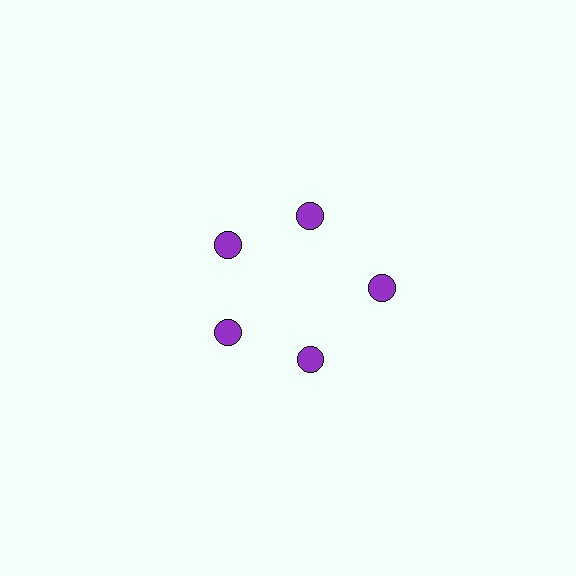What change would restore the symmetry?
The symmetry would be restored by moving it inward, back onto the ring so that all 5 circles sit at equal angles and equal distance from the center.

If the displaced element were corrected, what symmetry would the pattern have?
It would have 5-fold rotational symmetry — the pattern would map onto itself every 72 degrees.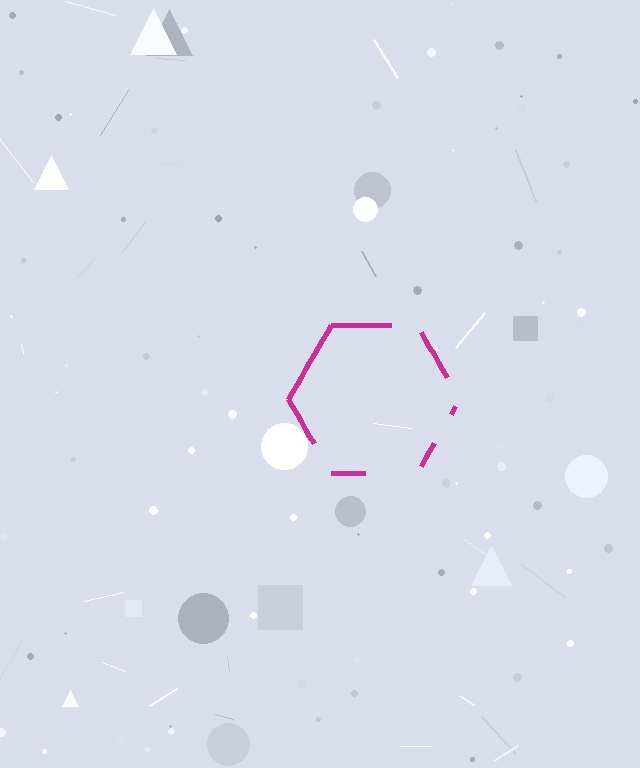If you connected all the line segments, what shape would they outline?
They would outline a hexagon.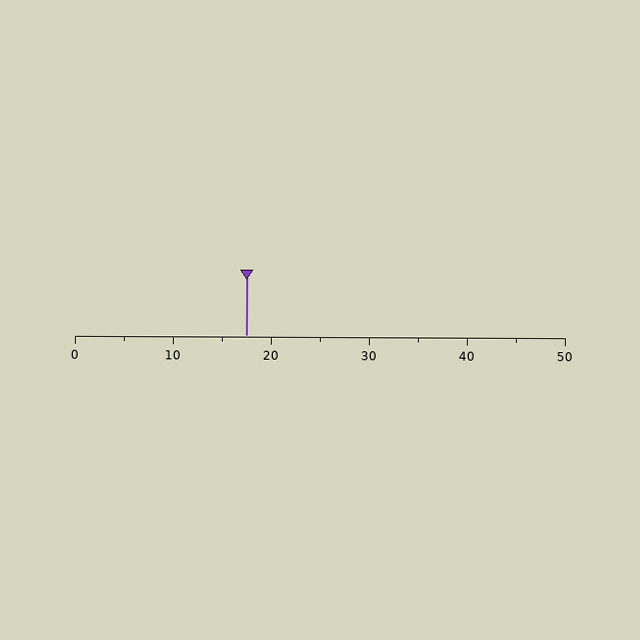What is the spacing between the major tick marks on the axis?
The major ticks are spaced 10 apart.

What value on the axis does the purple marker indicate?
The marker indicates approximately 17.5.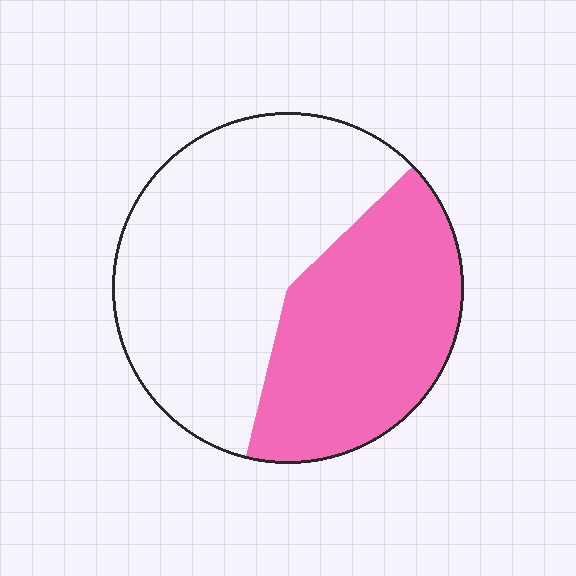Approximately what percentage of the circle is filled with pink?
Approximately 40%.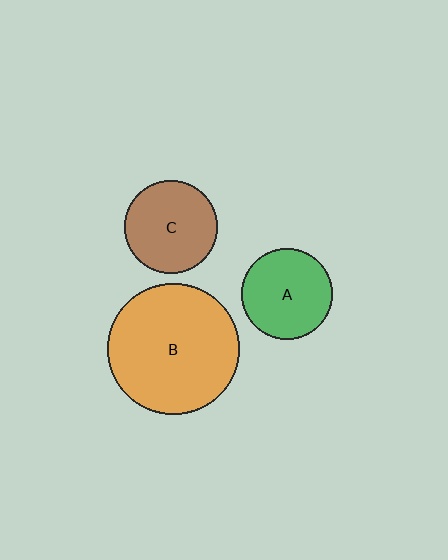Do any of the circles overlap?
No, none of the circles overlap.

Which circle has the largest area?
Circle B (orange).